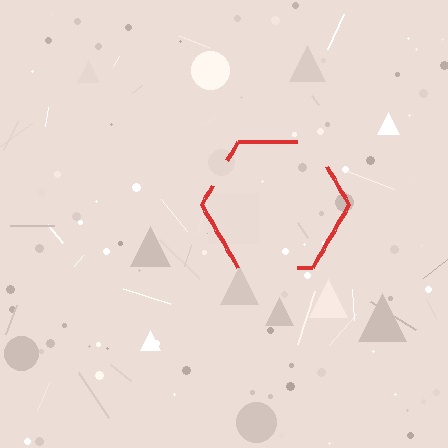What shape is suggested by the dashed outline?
The dashed outline suggests a hexagon.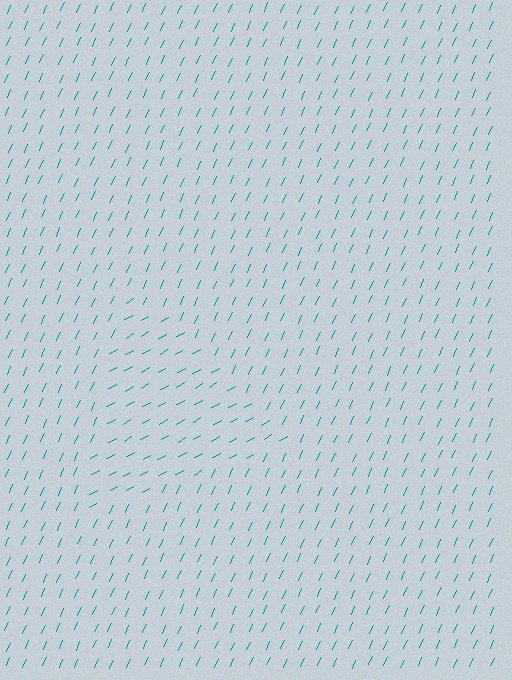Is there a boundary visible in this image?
Yes, there is a texture boundary formed by a change in line orientation.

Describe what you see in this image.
The image is filled with small teal line segments. A triangle region in the image has lines oriented differently from the surrounding lines, creating a visible texture boundary.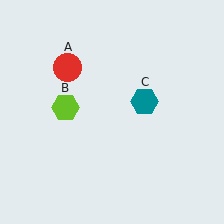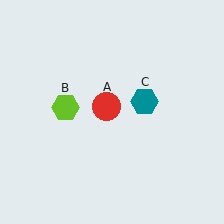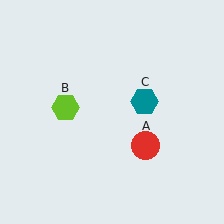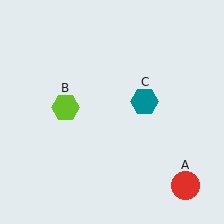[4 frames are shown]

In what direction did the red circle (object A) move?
The red circle (object A) moved down and to the right.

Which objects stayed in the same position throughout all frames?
Lime hexagon (object B) and teal hexagon (object C) remained stationary.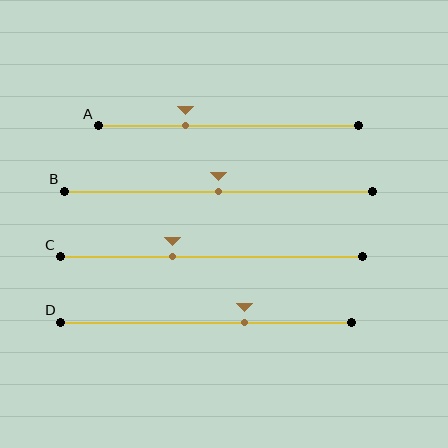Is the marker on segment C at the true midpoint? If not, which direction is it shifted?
No, the marker on segment C is shifted to the left by about 13% of the segment length.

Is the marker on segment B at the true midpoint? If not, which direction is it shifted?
Yes, the marker on segment B is at the true midpoint.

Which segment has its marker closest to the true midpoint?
Segment B has its marker closest to the true midpoint.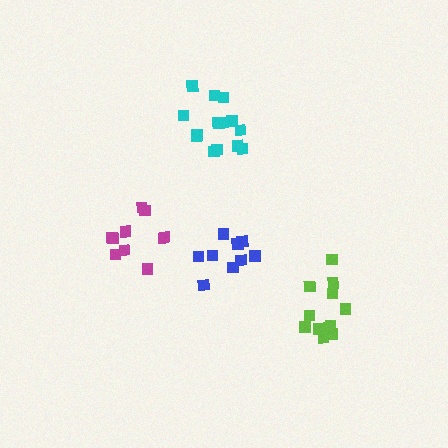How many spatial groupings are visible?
There are 4 spatial groupings.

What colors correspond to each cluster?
The clusters are colored: blue, lime, cyan, magenta.